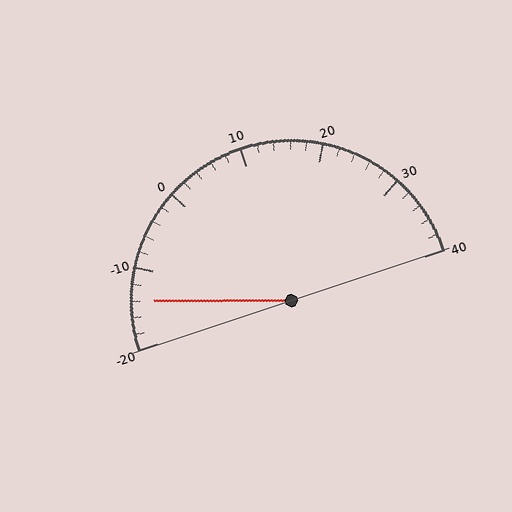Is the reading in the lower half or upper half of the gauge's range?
The reading is in the lower half of the range (-20 to 40).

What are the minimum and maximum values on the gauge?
The gauge ranges from -20 to 40.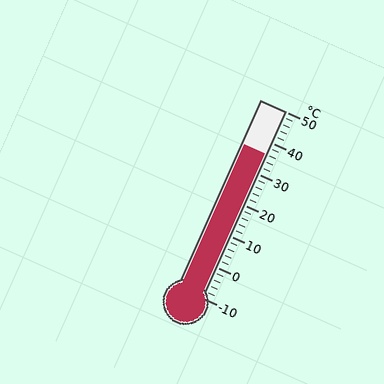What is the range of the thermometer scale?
The thermometer scale ranges from -10°C to 50°C.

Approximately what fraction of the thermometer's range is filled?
The thermometer is filled to approximately 75% of its range.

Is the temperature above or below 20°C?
The temperature is above 20°C.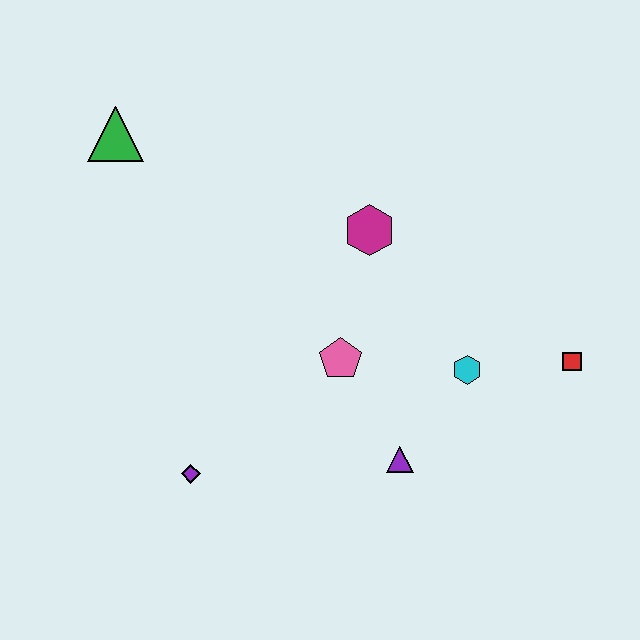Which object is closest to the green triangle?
The magenta hexagon is closest to the green triangle.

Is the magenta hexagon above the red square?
Yes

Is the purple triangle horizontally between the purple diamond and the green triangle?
No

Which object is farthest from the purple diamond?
The red square is farthest from the purple diamond.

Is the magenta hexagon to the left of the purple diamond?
No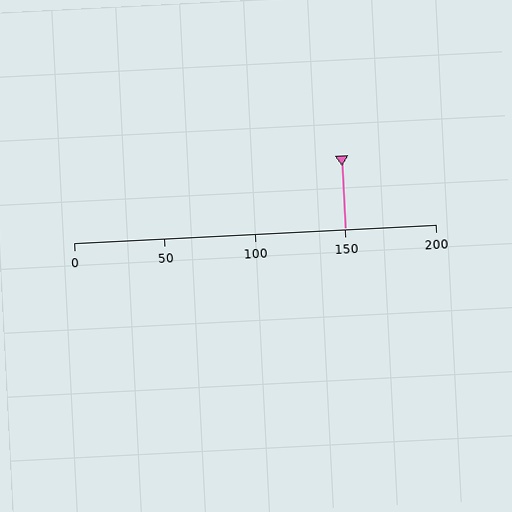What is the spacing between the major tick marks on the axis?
The major ticks are spaced 50 apart.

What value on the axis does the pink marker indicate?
The marker indicates approximately 150.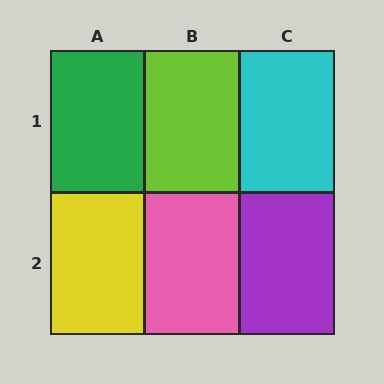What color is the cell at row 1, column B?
Lime.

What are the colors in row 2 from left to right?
Yellow, pink, purple.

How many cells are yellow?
1 cell is yellow.